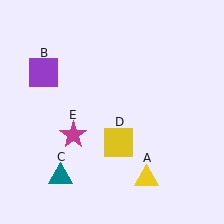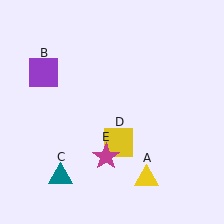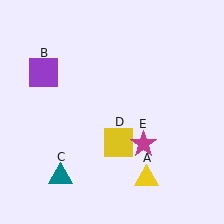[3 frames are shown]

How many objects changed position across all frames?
1 object changed position: magenta star (object E).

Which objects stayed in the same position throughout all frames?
Yellow triangle (object A) and purple square (object B) and teal triangle (object C) and yellow square (object D) remained stationary.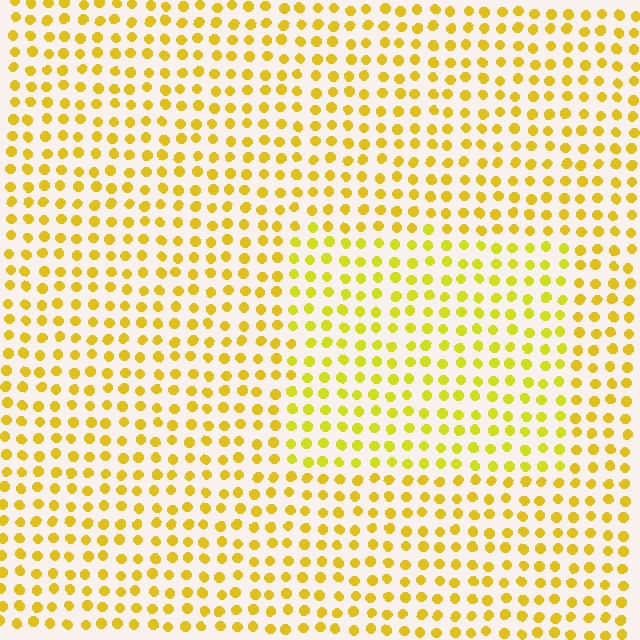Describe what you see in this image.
The image is filled with small yellow elements in a uniform arrangement. A rectangle-shaped region is visible where the elements are tinted to a slightly different hue, forming a subtle color boundary.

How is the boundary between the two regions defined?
The boundary is defined purely by a slight shift in hue (about 16 degrees). Spacing, size, and orientation are identical on both sides.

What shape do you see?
I see a rectangle.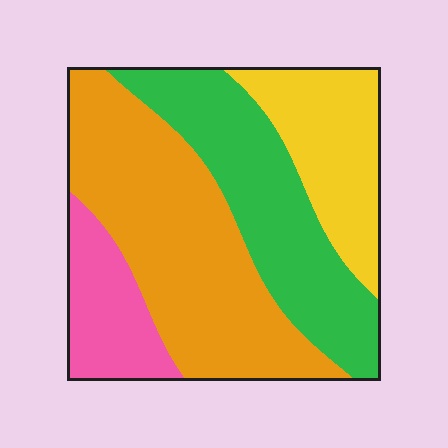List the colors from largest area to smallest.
From largest to smallest: orange, green, yellow, pink.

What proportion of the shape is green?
Green takes up about one quarter (1/4) of the shape.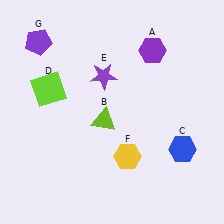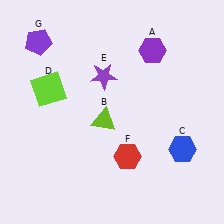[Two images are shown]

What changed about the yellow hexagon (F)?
In Image 1, F is yellow. In Image 2, it changed to red.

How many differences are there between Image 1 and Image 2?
There is 1 difference between the two images.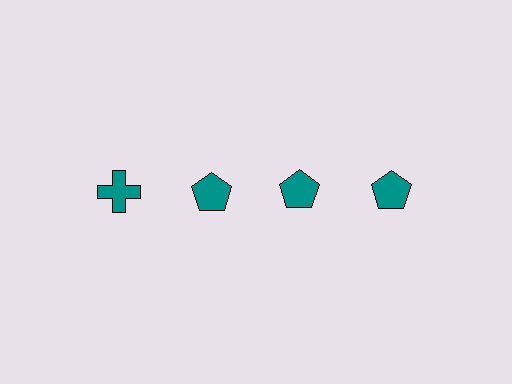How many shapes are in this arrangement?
There are 4 shapes arranged in a grid pattern.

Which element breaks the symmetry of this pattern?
The teal cross in the top row, leftmost column breaks the symmetry. All other shapes are teal pentagons.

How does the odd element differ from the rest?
It has a different shape: cross instead of pentagon.